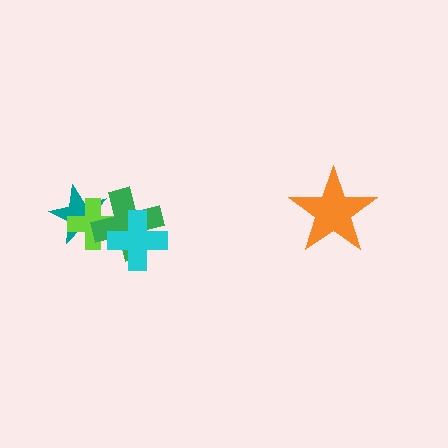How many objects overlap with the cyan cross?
2 objects overlap with the cyan cross.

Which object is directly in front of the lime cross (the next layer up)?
The green cross is directly in front of the lime cross.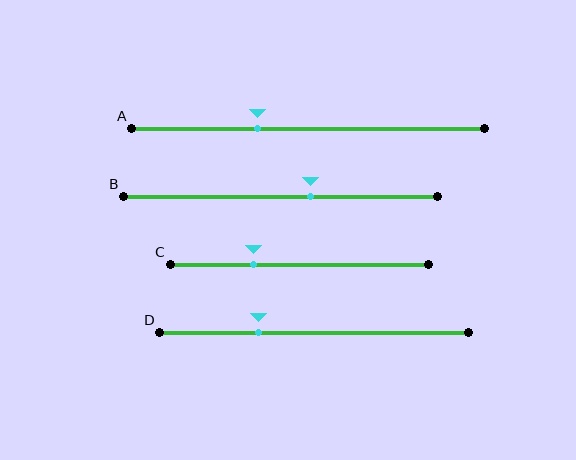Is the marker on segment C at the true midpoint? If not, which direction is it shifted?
No, the marker on segment C is shifted to the left by about 18% of the segment length.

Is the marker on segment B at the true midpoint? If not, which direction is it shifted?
No, the marker on segment B is shifted to the right by about 9% of the segment length.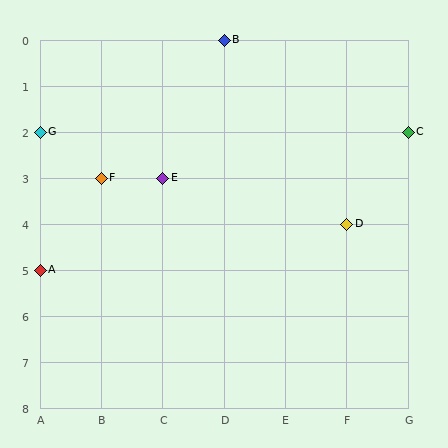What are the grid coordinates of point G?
Point G is at grid coordinates (A, 2).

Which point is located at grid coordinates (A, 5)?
Point A is at (A, 5).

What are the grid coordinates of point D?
Point D is at grid coordinates (F, 4).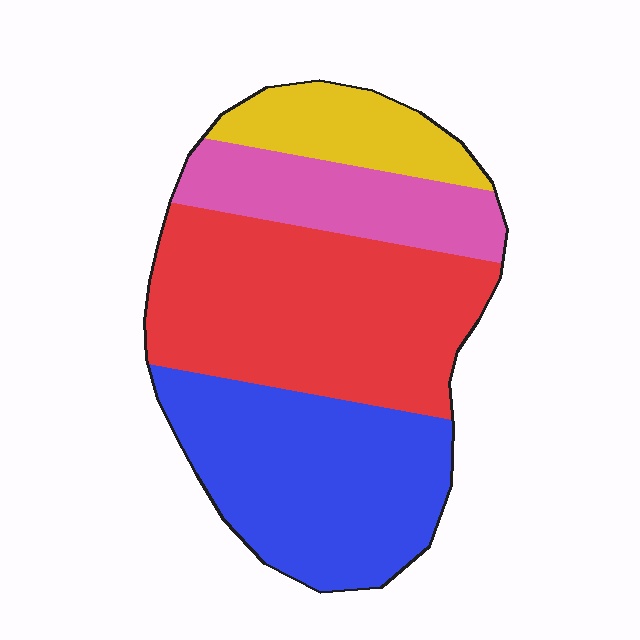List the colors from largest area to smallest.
From largest to smallest: red, blue, pink, yellow.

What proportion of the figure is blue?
Blue takes up about one third (1/3) of the figure.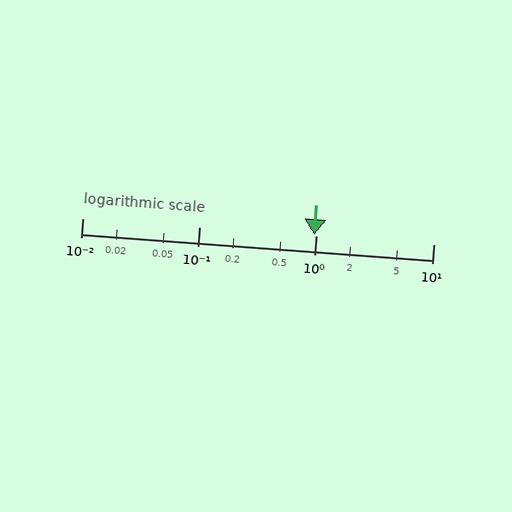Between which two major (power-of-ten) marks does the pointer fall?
The pointer is between 0.1 and 1.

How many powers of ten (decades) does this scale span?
The scale spans 3 decades, from 0.01 to 10.